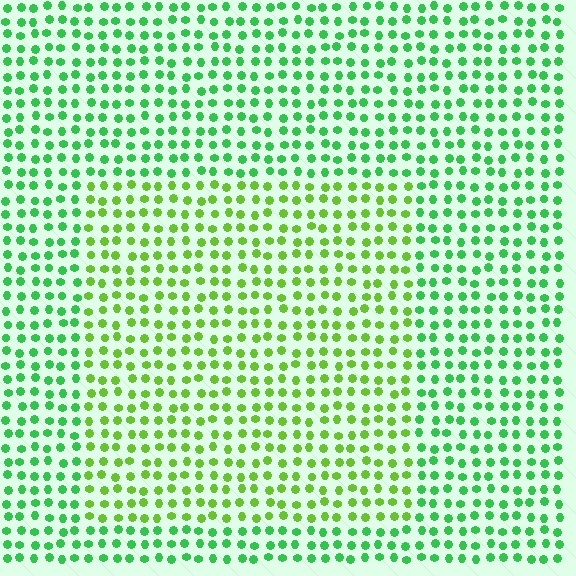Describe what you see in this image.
The image is filled with small green elements in a uniform arrangement. A rectangle-shaped region is visible where the elements are tinted to a slightly different hue, forming a subtle color boundary.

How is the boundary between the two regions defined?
The boundary is defined purely by a slight shift in hue (about 34 degrees). Spacing, size, and orientation are identical on both sides.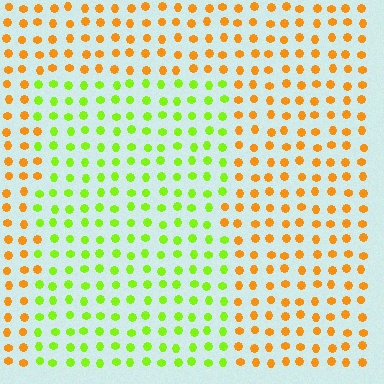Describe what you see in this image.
The image is filled with small orange elements in a uniform arrangement. A rectangle-shaped region is visible where the elements are tinted to a slightly different hue, forming a subtle color boundary.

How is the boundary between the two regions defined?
The boundary is defined purely by a slight shift in hue (about 58 degrees). Spacing, size, and orientation are identical on both sides.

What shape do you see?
I see a rectangle.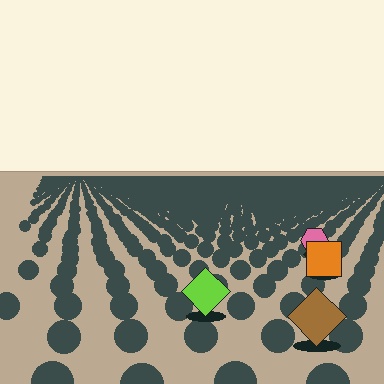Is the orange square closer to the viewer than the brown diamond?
No. The brown diamond is closer — you can tell from the texture gradient: the ground texture is coarser near it.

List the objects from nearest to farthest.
From nearest to farthest: the brown diamond, the lime diamond, the orange square, the pink hexagon.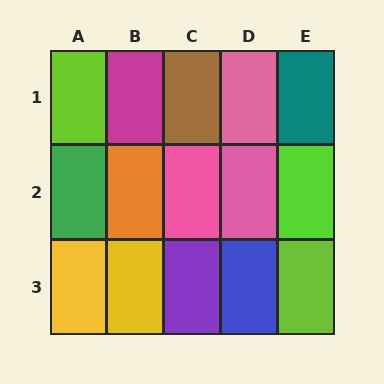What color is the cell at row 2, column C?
Pink.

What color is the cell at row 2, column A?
Green.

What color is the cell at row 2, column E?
Lime.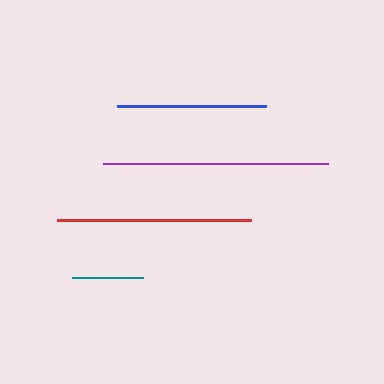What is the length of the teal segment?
The teal segment is approximately 71 pixels long.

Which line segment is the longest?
The purple line is the longest at approximately 225 pixels.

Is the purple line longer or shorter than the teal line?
The purple line is longer than the teal line.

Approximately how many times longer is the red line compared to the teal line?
The red line is approximately 2.7 times the length of the teal line.